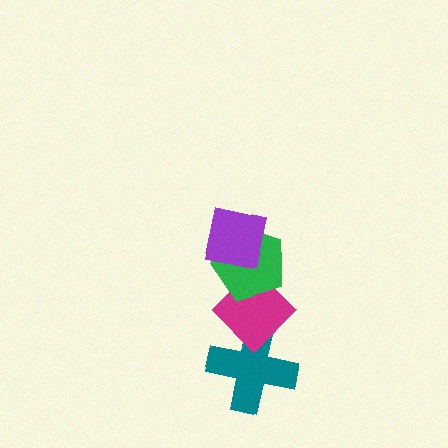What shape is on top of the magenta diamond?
The green pentagon is on top of the magenta diamond.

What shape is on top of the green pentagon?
The purple square is on top of the green pentagon.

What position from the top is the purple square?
The purple square is 1st from the top.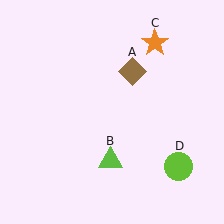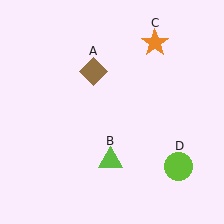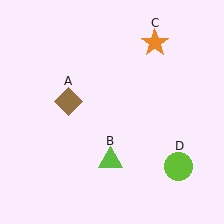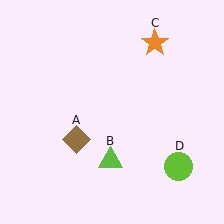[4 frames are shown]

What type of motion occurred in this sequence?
The brown diamond (object A) rotated counterclockwise around the center of the scene.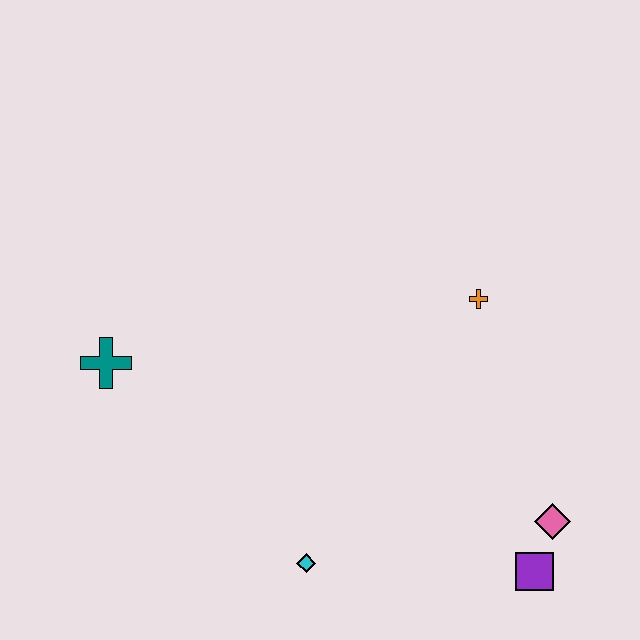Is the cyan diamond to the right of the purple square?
No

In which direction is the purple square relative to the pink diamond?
The purple square is below the pink diamond.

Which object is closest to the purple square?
The pink diamond is closest to the purple square.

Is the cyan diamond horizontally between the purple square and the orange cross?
No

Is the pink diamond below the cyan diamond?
No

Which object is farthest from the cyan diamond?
The orange cross is farthest from the cyan diamond.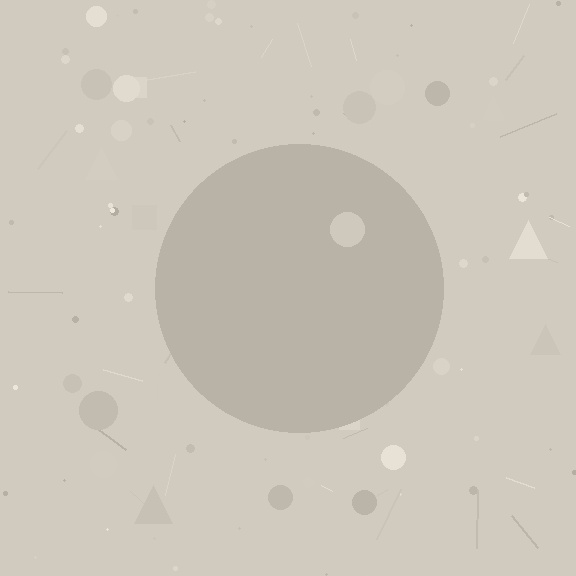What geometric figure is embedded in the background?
A circle is embedded in the background.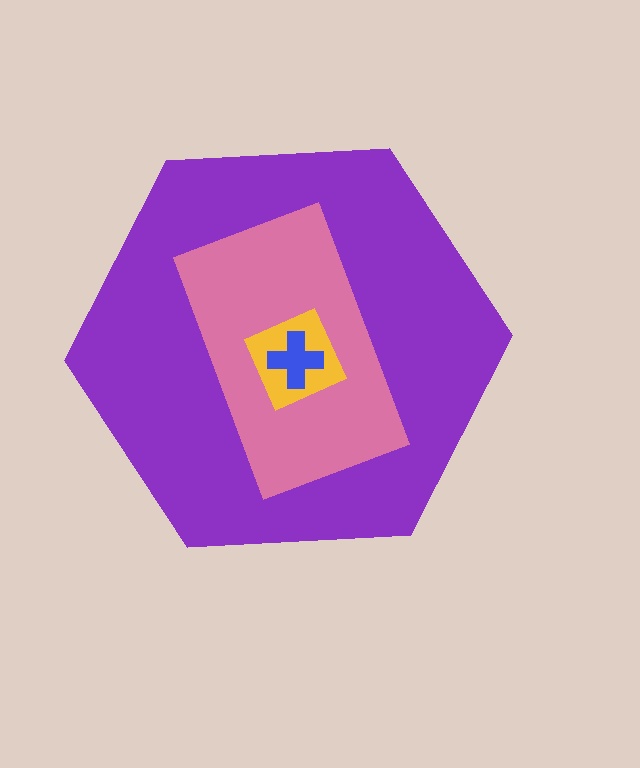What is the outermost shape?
The purple hexagon.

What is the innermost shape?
The blue cross.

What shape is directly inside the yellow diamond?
The blue cross.